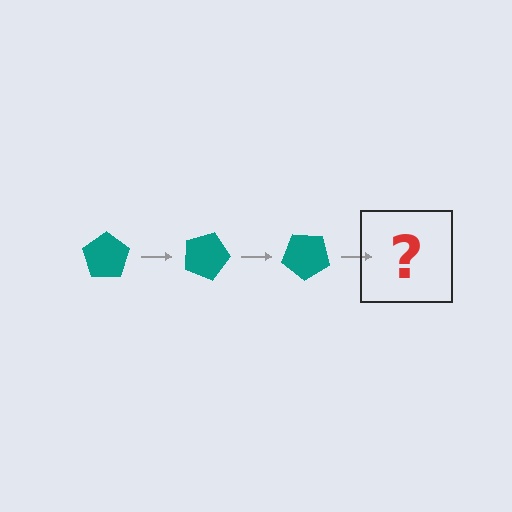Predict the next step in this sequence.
The next step is a teal pentagon rotated 60 degrees.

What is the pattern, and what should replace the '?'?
The pattern is that the pentagon rotates 20 degrees each step. The '?' should be a teal pentagon rotated 60 degrees.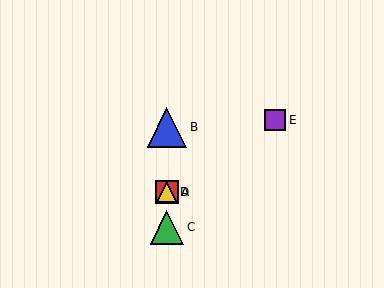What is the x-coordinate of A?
Object A is at x≈167.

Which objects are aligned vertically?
Objects A, B, C, D are aligned vertically.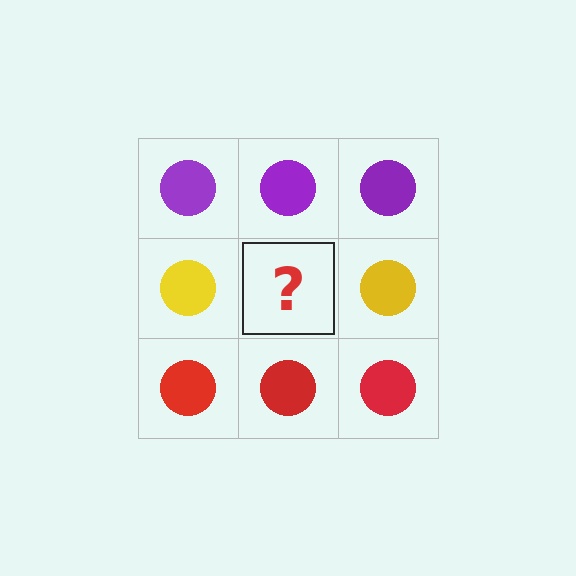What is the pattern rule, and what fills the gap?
The rule is that each row has a consistent color. The gap should be filled with a yellow circle.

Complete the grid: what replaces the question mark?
The question mark should be replaced with a yellow circle.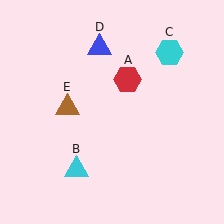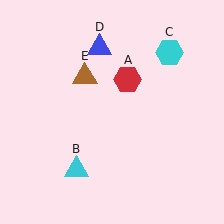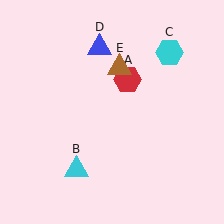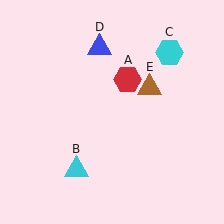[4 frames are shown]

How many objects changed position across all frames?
1 object changed position: brown triangle (object E).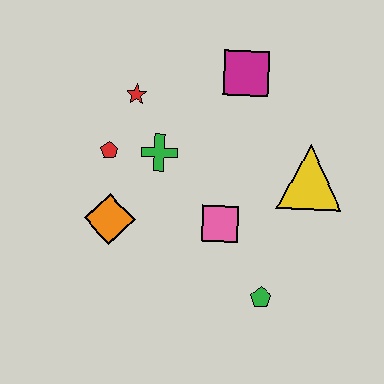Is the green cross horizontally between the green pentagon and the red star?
Yes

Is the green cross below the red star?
Yes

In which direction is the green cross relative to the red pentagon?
The green cross is to the right of the red pentagon.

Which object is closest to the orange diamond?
The red pentagon is closest to the orange diamond.